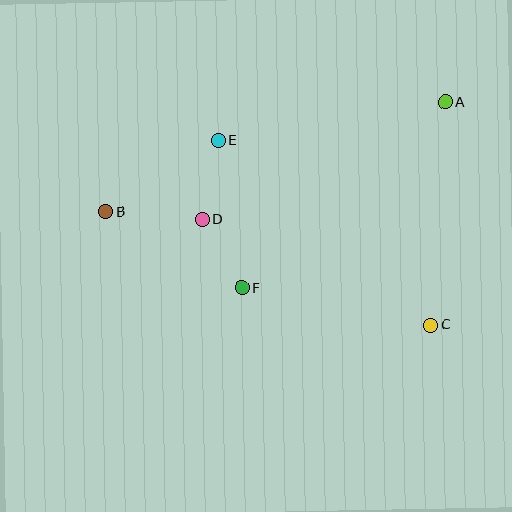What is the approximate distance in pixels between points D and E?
The distance between D and E is approximately 81 pixels.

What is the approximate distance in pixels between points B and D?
The distance between B and D is approximately 97 pixels.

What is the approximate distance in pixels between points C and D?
The distance between C and D is approximately 252 pixels.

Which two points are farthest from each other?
Points A and B are farthest from each other.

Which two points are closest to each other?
Points D and F are closest to each other.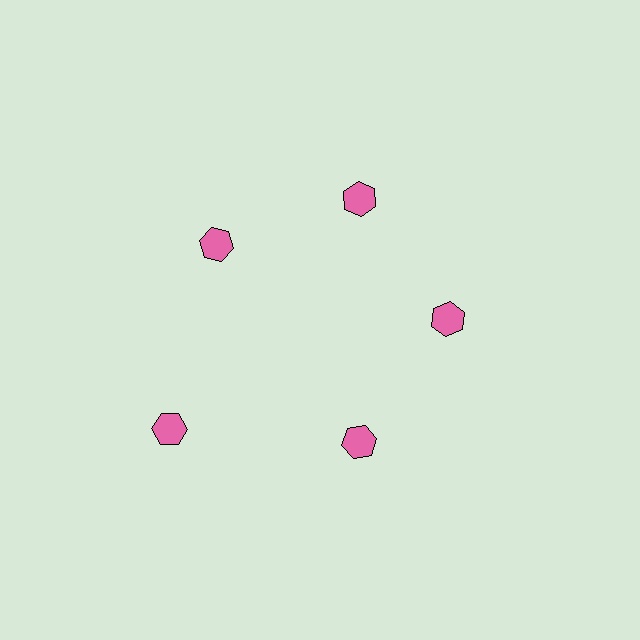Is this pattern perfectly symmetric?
No. The 5 pink hexagons are arranged in a ring, but one element near the 8 o'clock position is pushed outward from the center, breaking the 5-fold rotational symmetry.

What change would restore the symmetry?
The symmetry would be restored by moving it inward, back onto the ring so that all 5 hexagons sit at equal angles and equal distance from the center.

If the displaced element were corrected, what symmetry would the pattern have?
It would have 5-fold rotational symmetry — the pattern would map onto itself every 72 degrees.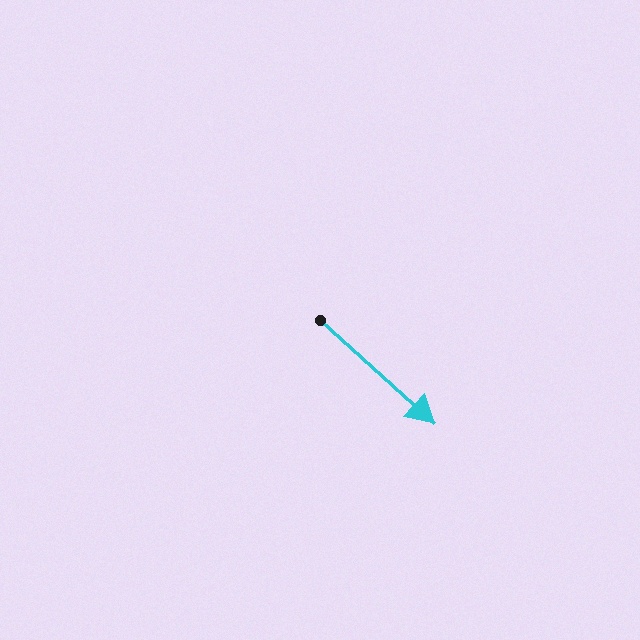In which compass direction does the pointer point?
Southeast.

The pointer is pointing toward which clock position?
Roughly 4 o'clock.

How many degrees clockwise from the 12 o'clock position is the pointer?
Approximately 132 degrees.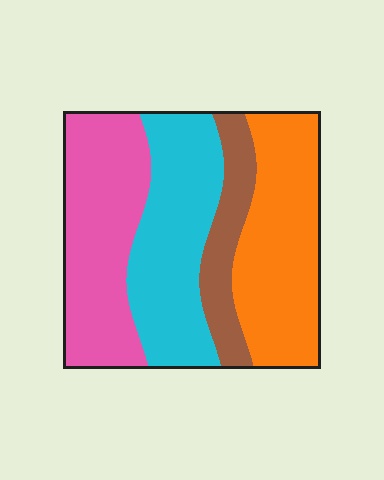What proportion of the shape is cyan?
Cyan covers 28% of the shape.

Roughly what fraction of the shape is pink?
Pink covers roughly 30% of the shape.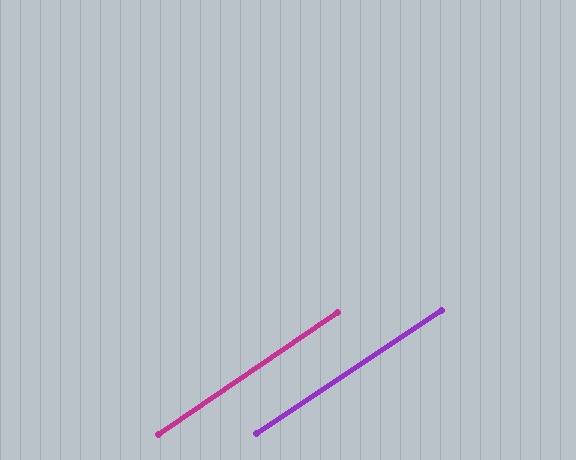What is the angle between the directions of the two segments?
Approximately 0 degrees.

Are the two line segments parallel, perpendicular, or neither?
Parallel — their directions differ by only 0.5°.